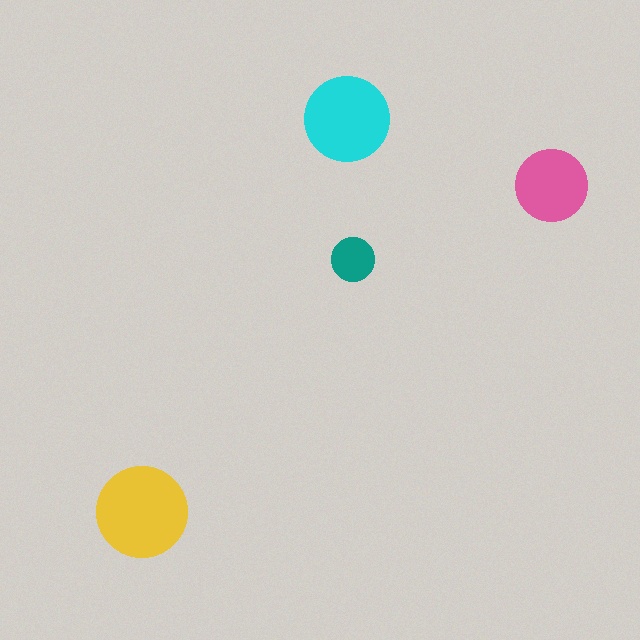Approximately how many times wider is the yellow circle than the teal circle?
About 2 times wider.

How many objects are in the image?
There are 4 objects in the image.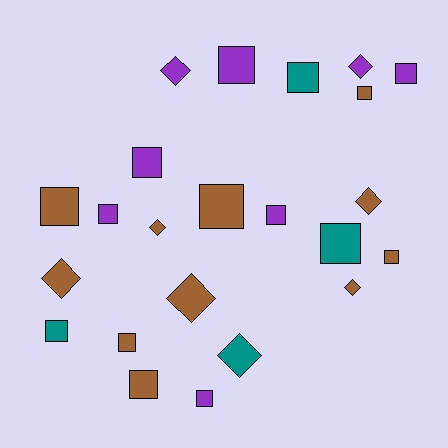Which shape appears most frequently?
Square, with 15 objects.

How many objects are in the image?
There are 23 objects.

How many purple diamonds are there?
There are 2 purple diamonds.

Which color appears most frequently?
Brown, with 11 objects.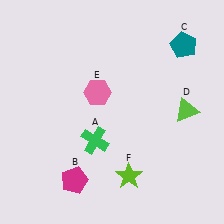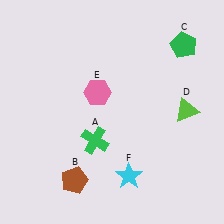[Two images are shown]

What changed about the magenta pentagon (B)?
In Image 1, B is magenta. In Image 2, it changed to brown.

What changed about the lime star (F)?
In Image 1, F is lime. In Image 2, it changed to cyan.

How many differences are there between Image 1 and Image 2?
There are 3 differences between the two images.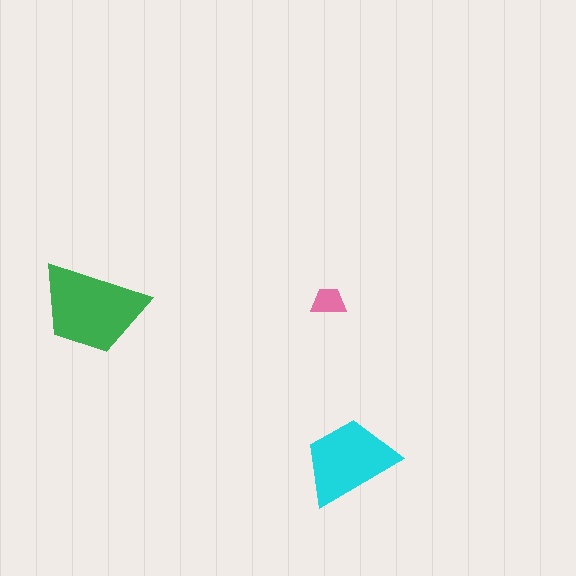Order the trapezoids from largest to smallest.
the green one, the cyan one, the pink one.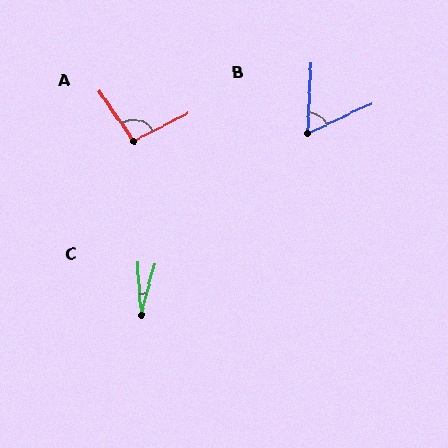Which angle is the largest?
A, at approximately 98 degrees.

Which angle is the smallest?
C, at approximately 19 degrees.